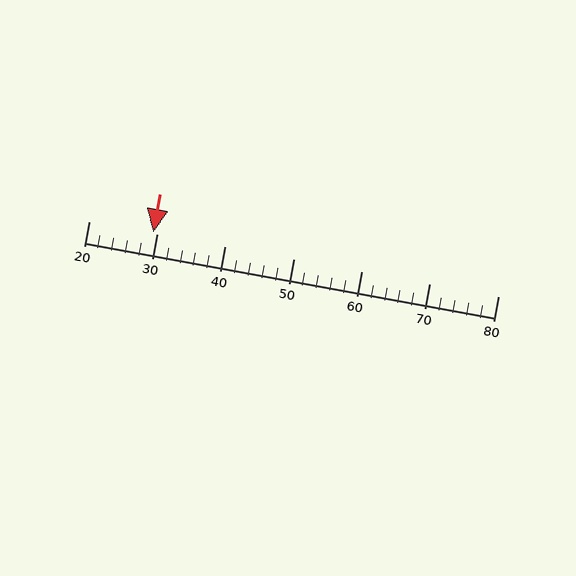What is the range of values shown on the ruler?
The ruler shows values from 20 to 80.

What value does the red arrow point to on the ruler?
The red arrow points to approximately 30.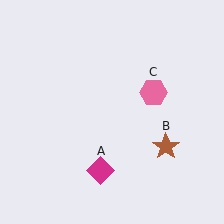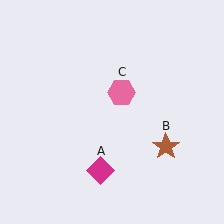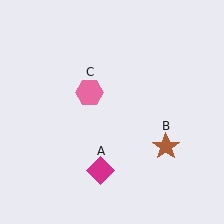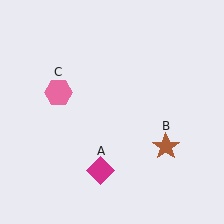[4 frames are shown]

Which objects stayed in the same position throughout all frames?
Magenta diamond (object A) and brown star (object B) remained stationary.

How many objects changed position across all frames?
1 object changed position: pink hexagon (object C).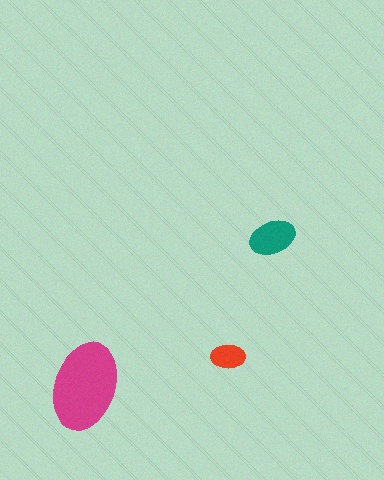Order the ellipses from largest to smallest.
the magenta one, the teal one, the red one.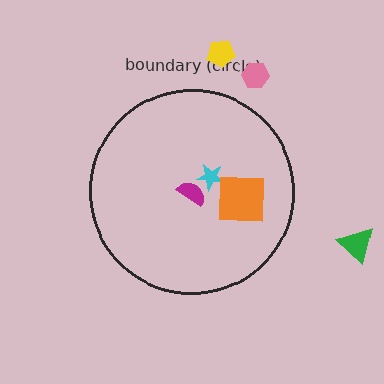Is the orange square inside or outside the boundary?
Inside.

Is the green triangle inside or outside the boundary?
Outside.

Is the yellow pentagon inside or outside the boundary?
Outside.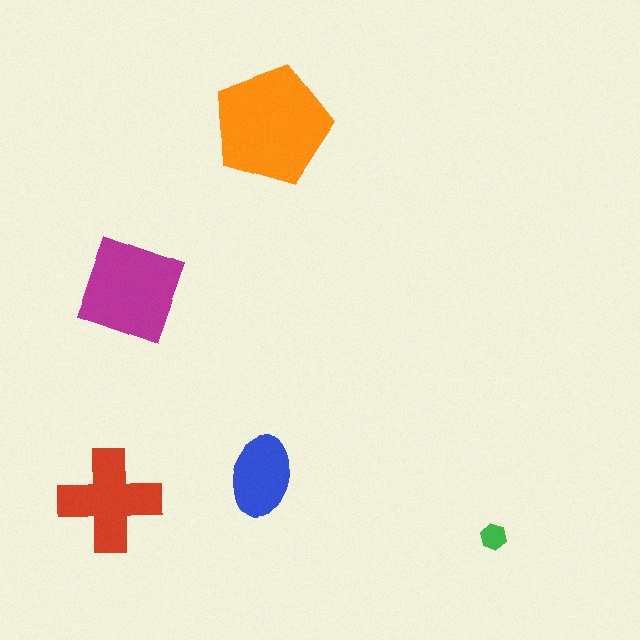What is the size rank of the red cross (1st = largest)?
3rd.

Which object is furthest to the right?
The green hexagon is rightmost.